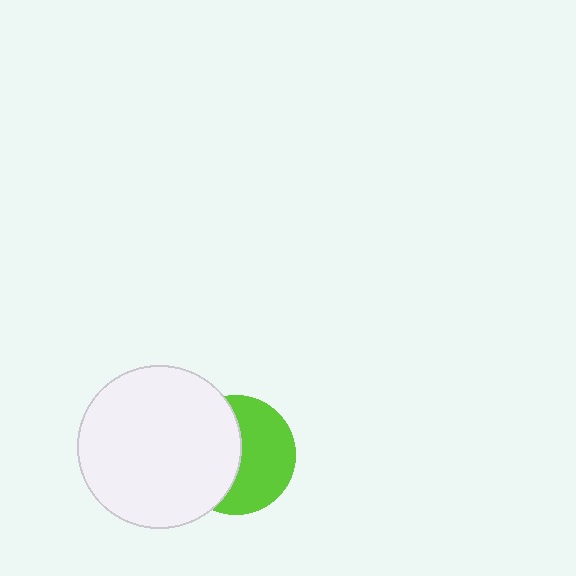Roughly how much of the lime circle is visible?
About half of it is visible (roughly 52%).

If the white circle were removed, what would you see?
You would see the complete lime circle.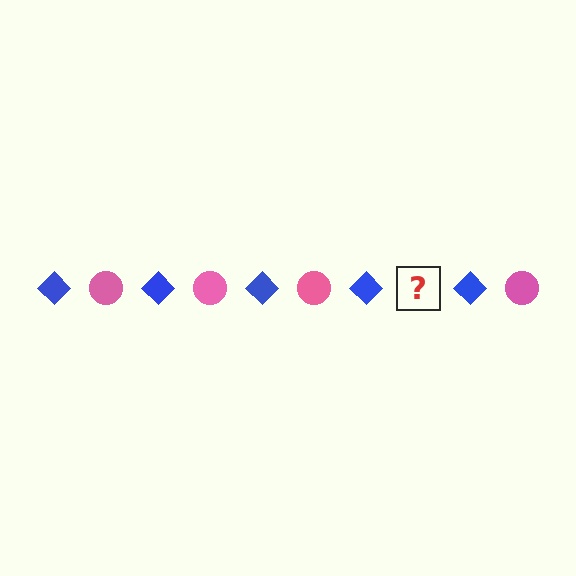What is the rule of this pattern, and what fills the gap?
The rule is that the pattern alternates between blue diamond and pink circle. The gap should be filled with a pink circle.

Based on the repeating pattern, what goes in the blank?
The blank should be a pink circle.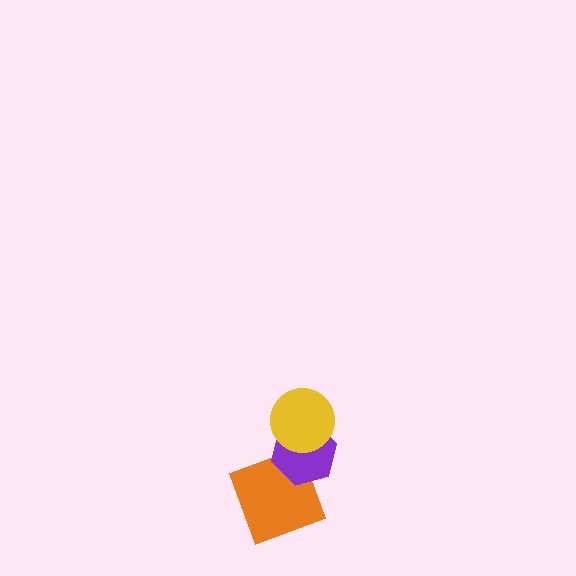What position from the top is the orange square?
The orange square is 3rd from the top.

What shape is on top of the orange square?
The purple hexagon is on top of the orange square.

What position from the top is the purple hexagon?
The purple hexagon is 2nd from the top.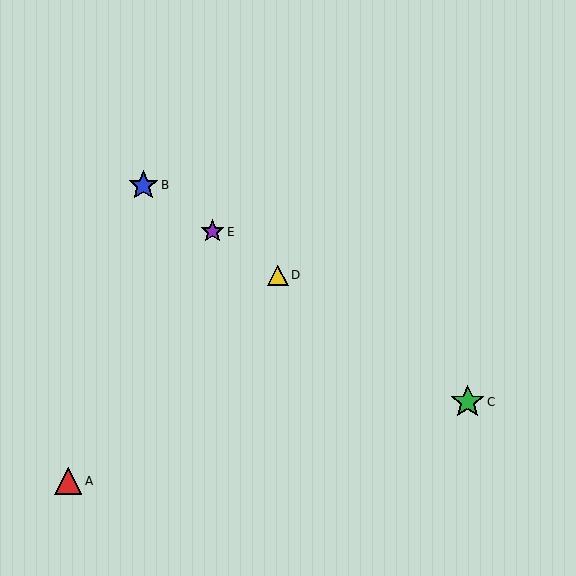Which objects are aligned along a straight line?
Objects B, C, D, E are aligned along a straight line.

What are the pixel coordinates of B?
Object B is at (143, 185).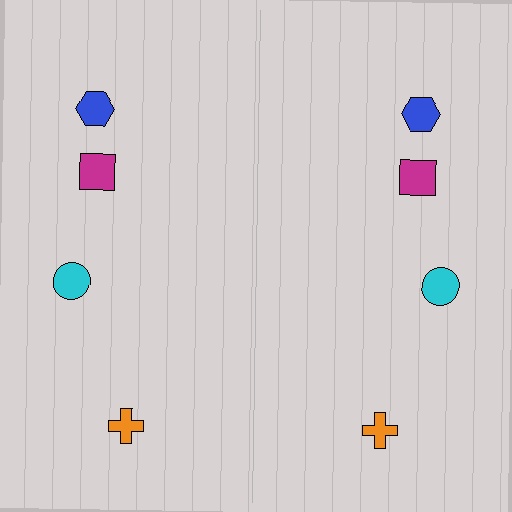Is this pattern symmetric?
Yes, this pattern has bilateral (reflection) symmetry.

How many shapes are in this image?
There are 8 shapes in this image.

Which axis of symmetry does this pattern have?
The pattern has a vertical axis of symmetry running through the center of the image.